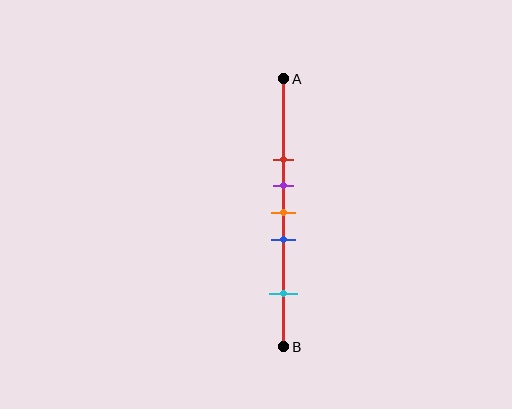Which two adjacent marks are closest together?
The purple and orange marks are the closest adjacent pair.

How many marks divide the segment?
There are 5 marks dividing the segment.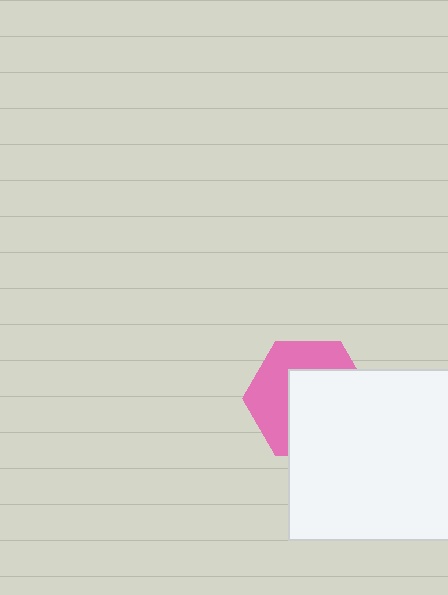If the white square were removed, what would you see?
You would see the complete pink hexagon.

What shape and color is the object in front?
The object in front is a white square.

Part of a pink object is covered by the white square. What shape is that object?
It is a hexagon.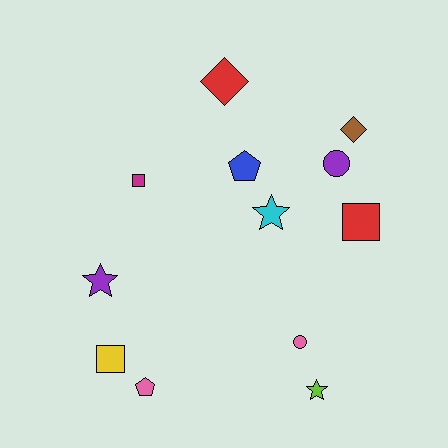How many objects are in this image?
There are 12 objects.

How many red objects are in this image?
There are 2 red objects.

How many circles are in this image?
There are 2 circles.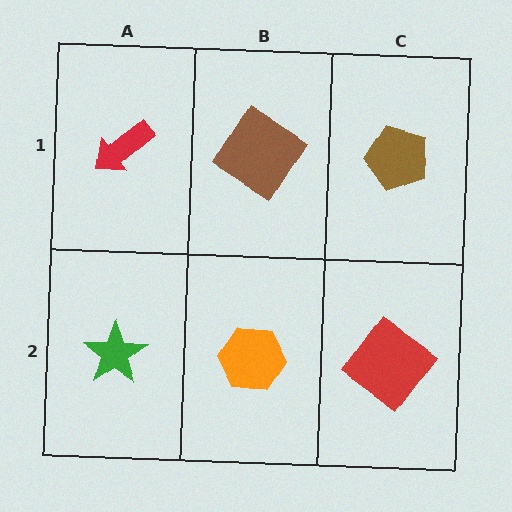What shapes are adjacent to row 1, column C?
A red diamond (row 2, column C), a brown diamond (row 1, column B).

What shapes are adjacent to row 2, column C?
A brown pentagon (row 1, column C), an orange hexagon (row 2, column B).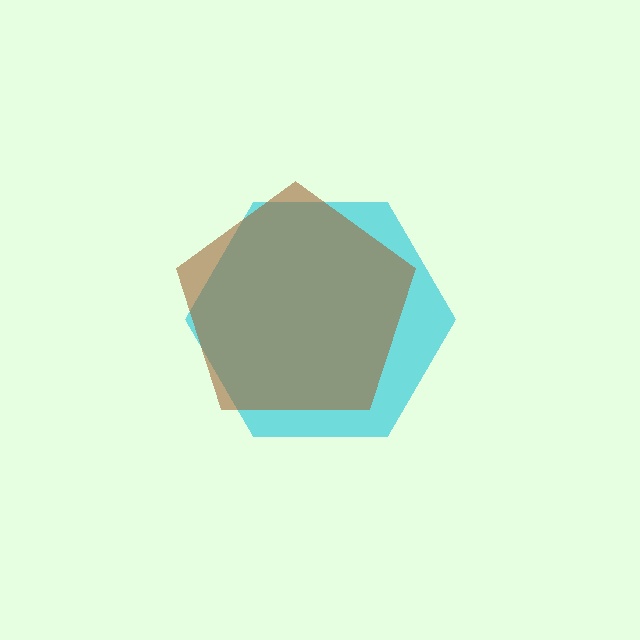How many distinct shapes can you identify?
There are 2 distinct shapes: a cyan hexagon, a brown pentagon.